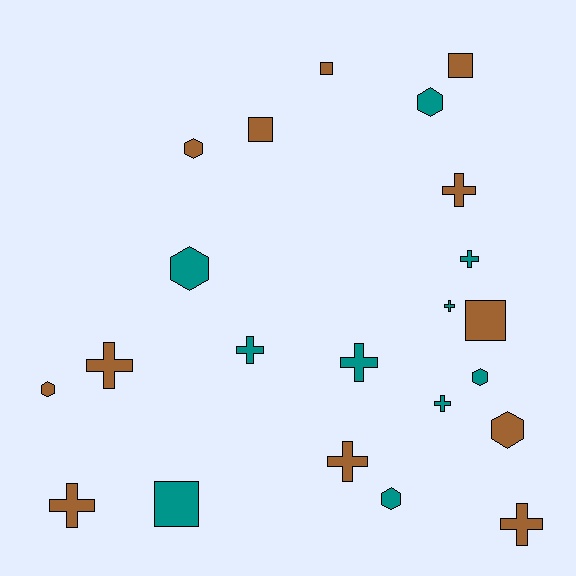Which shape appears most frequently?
Cross, with 10 objects.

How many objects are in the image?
There are 22 objects.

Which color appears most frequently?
Brown, with 12 objects.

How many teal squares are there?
There is 1 teal square.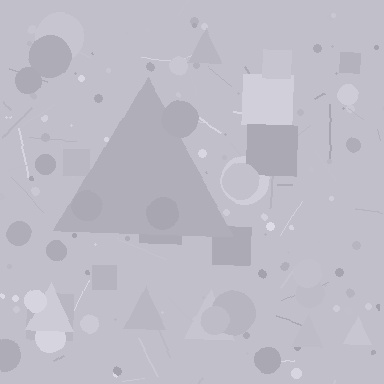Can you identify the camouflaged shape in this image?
The camouflaged shape is a triangle.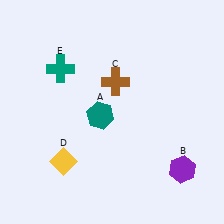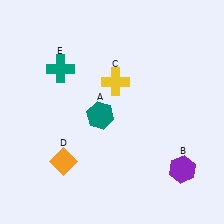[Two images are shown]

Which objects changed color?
C changed from brown to yellow. D changed from yellow to orange.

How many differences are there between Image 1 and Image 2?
There are 2 differences between the two images.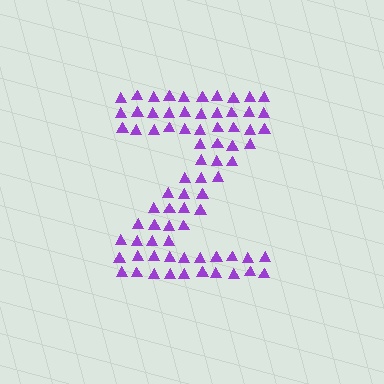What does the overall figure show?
The overall figure shows the letter Z.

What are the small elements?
The small elements are triangles.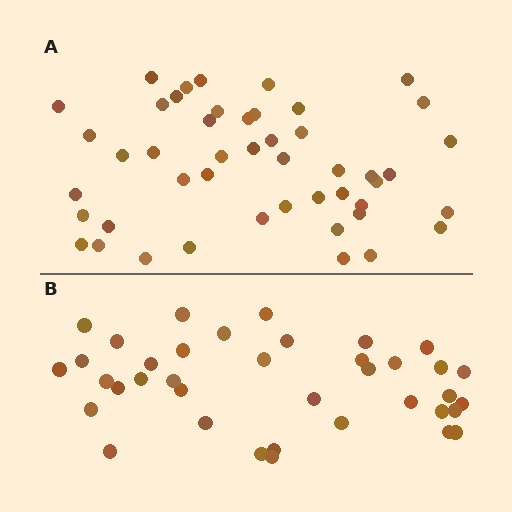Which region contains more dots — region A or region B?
Region A (the top region) has more dots.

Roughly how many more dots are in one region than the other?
Region A has roughly 8 or so more dots than region B.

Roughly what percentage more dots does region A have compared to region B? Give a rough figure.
About 25% more.